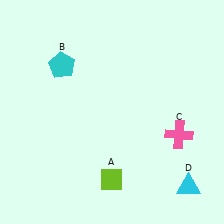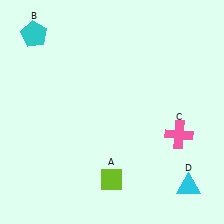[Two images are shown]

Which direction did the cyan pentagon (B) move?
The cyan pentagon (B) moved up.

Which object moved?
The cyan pentagon (B) moved up.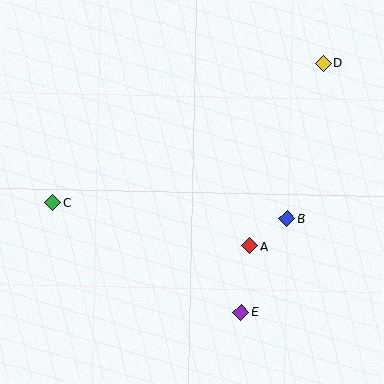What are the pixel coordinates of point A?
Point A is at (249, 246).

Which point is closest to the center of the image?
Point A at (249, 246) is closest to the center.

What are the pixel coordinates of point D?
Point D is at (323, 63).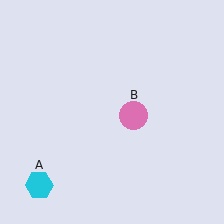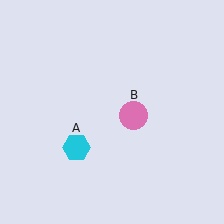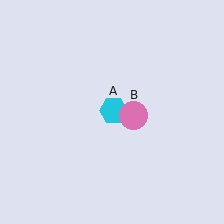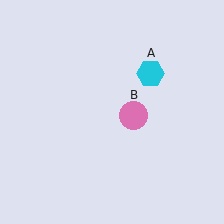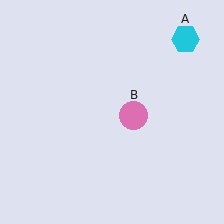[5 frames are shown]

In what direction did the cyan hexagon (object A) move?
The cyan hexagon (object A) moved up and to the right.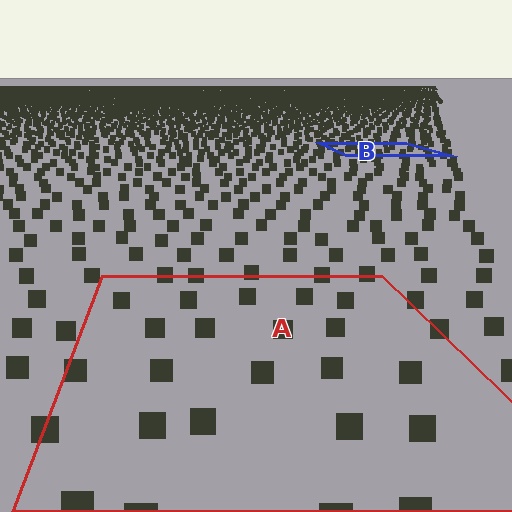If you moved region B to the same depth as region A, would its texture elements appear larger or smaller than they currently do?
They would appear larger. At a closer depth, the same texture elements are projected at a bigger on-screen size.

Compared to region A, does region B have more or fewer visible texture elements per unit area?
Region B has more texture elements per unit area — they are packed more densely because it is farther away.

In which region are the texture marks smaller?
The texture marks are smaller in region B, because it is farther away.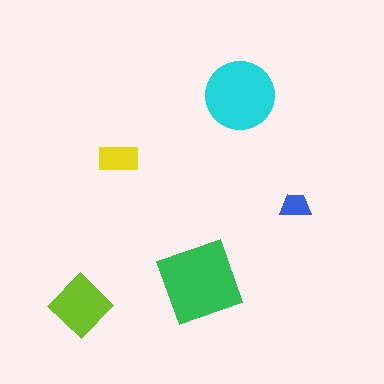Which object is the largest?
The green square.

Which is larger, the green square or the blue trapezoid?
The green square.